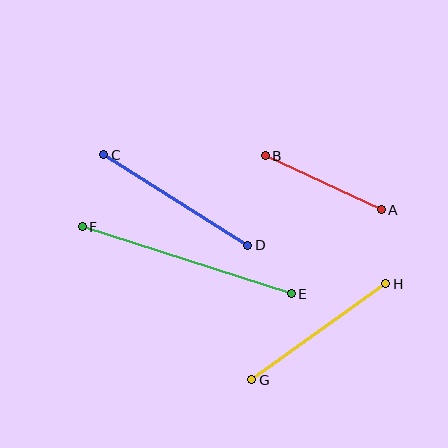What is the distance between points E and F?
The distance is approximately 220 pixels.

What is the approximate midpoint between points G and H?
The midpoint is at approximately (319, 332) pixels.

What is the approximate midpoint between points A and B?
The midpoint is at approximately (323, 183) pixels.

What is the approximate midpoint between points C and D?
The midpoint is at approximately (176, 200) pixels.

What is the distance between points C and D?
The distance is approximately 170 pixels.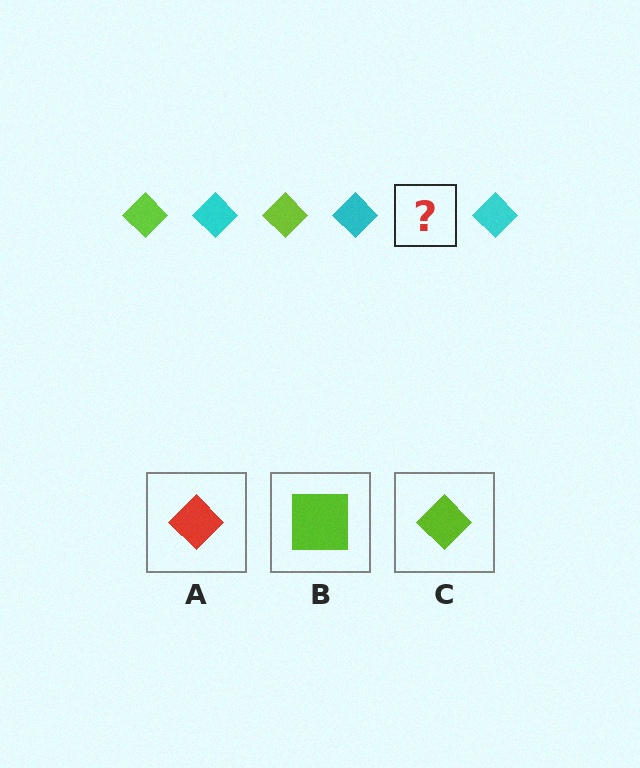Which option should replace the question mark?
Option C.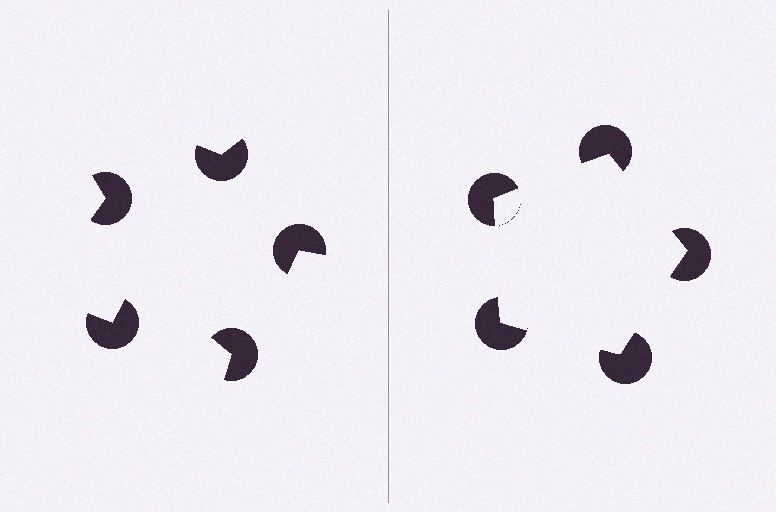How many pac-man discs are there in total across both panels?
10 — 5 on each side.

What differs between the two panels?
The pac-man discs are positioned identically on both sides; only the wedge orientations differ. On the right they align to a pentagon; on the left they are misaligned.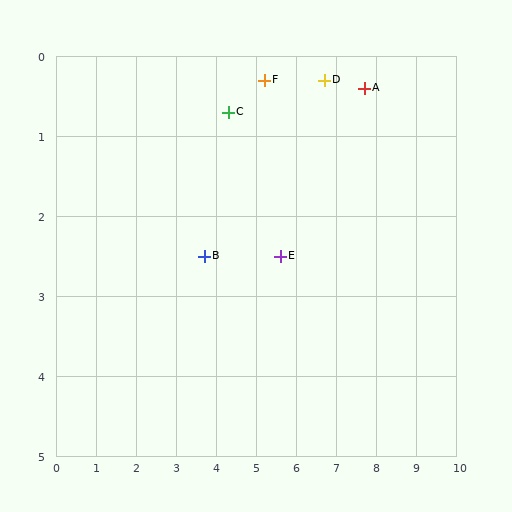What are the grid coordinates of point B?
Point B is at approximately (3.7, 2.5).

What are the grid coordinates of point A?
Point A is at approximately (7.7, 0.4).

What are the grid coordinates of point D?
Point D is at approximately (6.7, 0.3).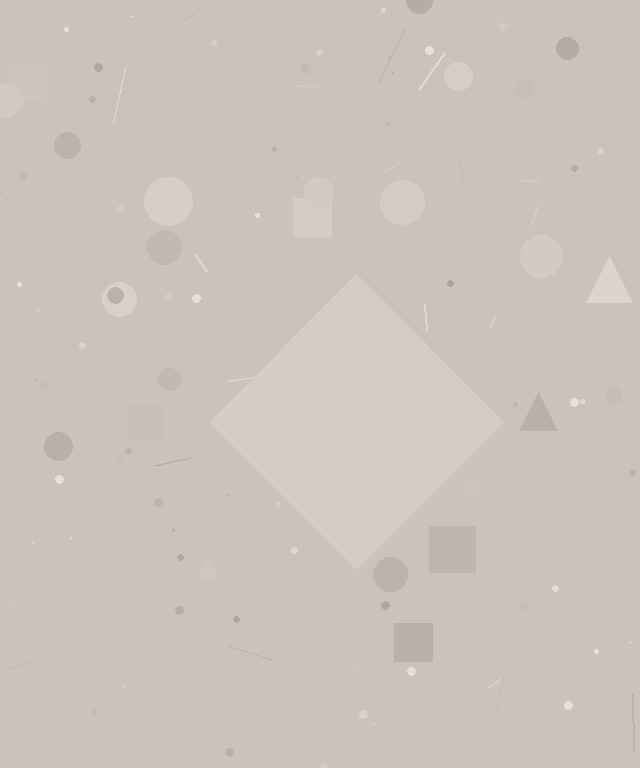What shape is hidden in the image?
A diamond is hidden in the image.